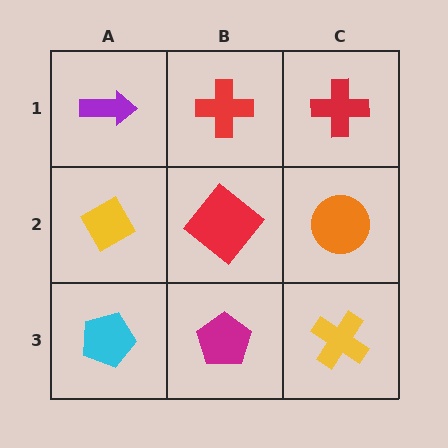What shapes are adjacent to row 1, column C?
An orange circle (row 2, column C), a red cross (row 1, column B).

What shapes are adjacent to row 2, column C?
A red cross (row 1, column C), a yellow cross (row 3, column C), a red diamond (row 2, column B).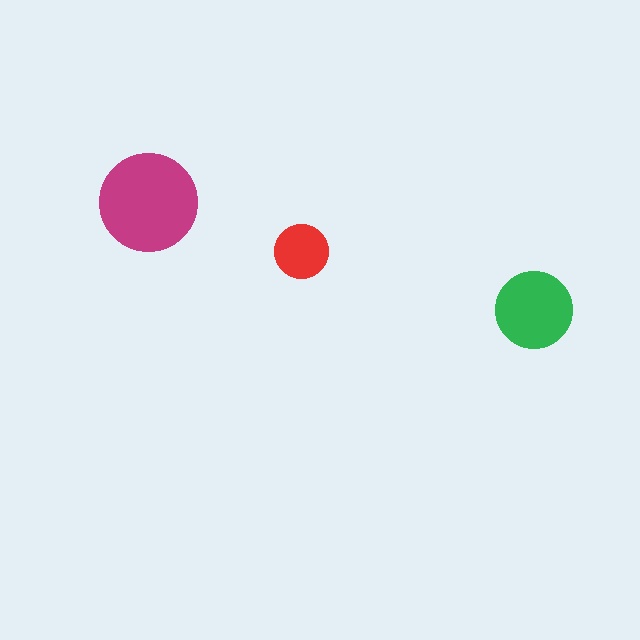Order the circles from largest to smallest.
the magenta one, the green one, the red one.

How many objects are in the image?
There are 3 objects in the image.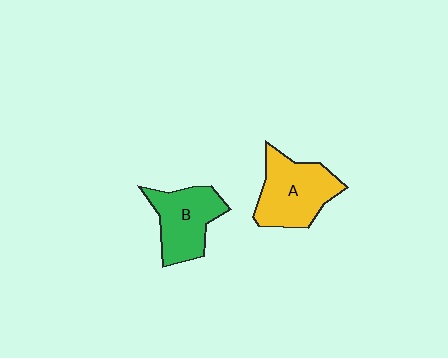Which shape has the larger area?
Shape A (yellow).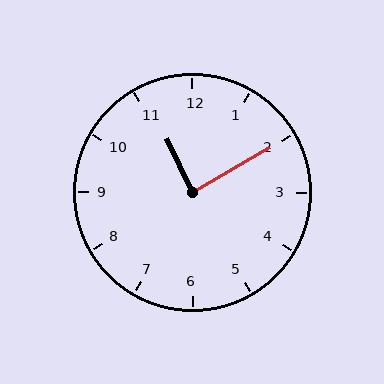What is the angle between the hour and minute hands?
Approximately 85 degrees.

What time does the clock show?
11:10.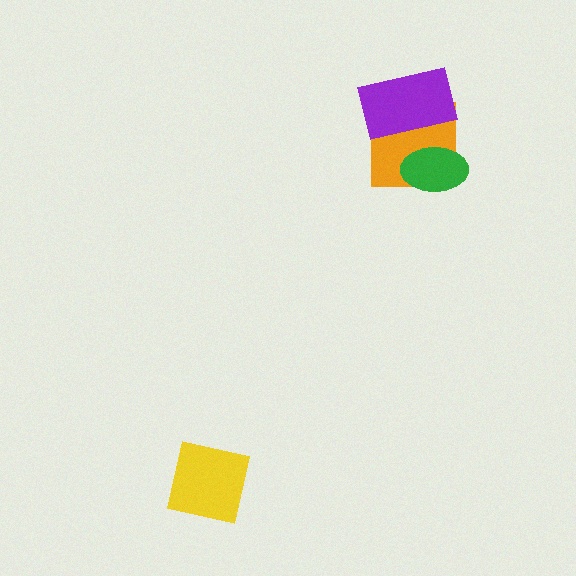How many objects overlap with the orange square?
2 objects overlap with the orange square.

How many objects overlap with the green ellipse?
1 object overlaps with the green ellipse.